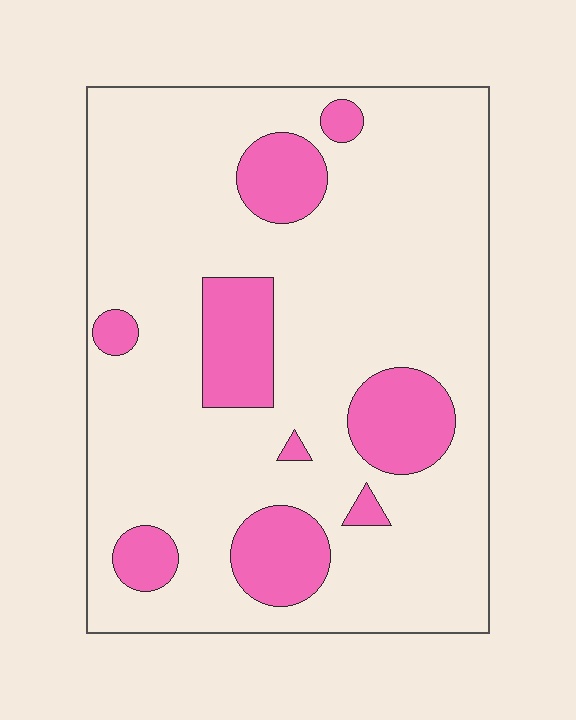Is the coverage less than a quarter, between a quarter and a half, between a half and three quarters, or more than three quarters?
Less than a quarter.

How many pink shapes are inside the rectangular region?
9.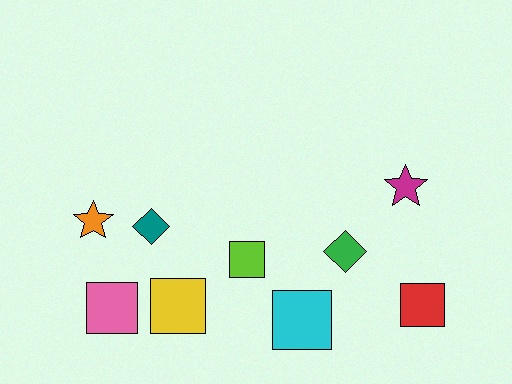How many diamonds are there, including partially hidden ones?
There are 2 diamonds.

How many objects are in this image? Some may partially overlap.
There are 9 objects.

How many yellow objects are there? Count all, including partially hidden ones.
There is 1 yellow object.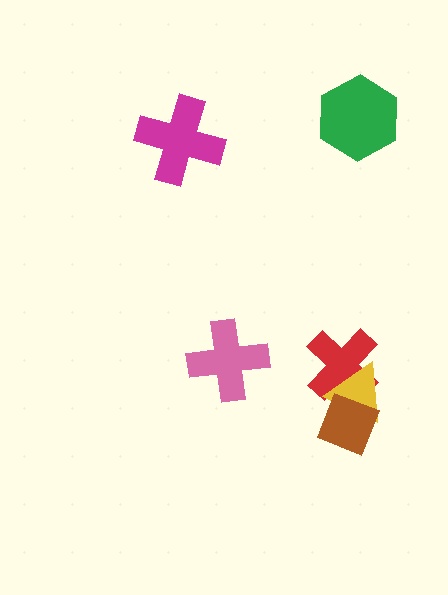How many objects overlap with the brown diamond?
2 objects overlap with the brown diamond.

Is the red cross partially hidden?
Yes, it is partially covered by another shape.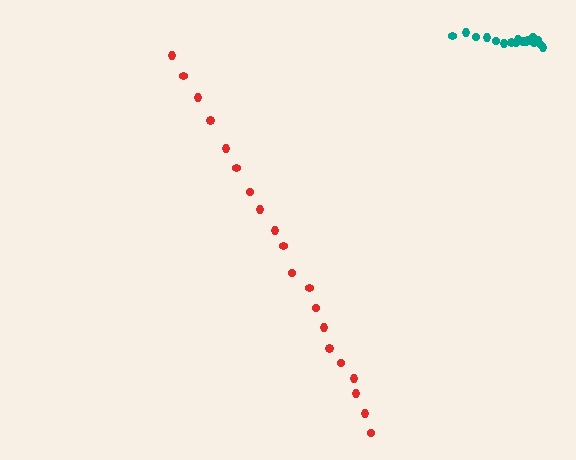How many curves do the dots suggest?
There are 2 distinct paths.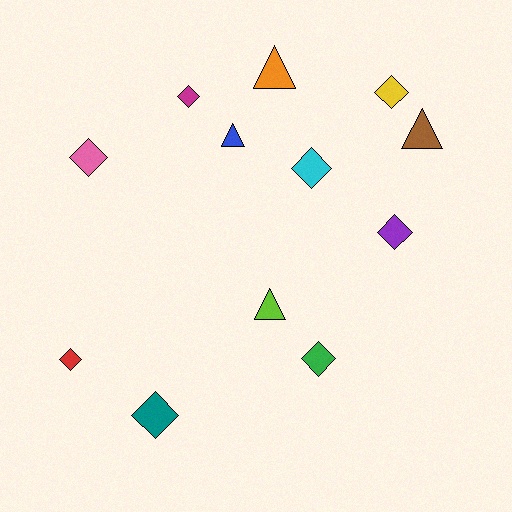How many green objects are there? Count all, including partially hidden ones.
There is 1 green object.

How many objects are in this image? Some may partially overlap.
There are 12 objects.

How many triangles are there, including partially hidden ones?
There are 4 triangles.